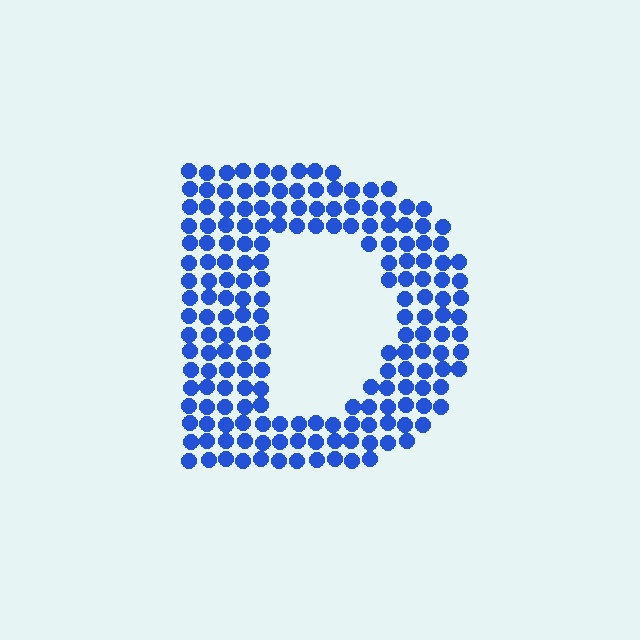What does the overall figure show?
The overall figure shows the letter D.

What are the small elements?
The small elements are circles.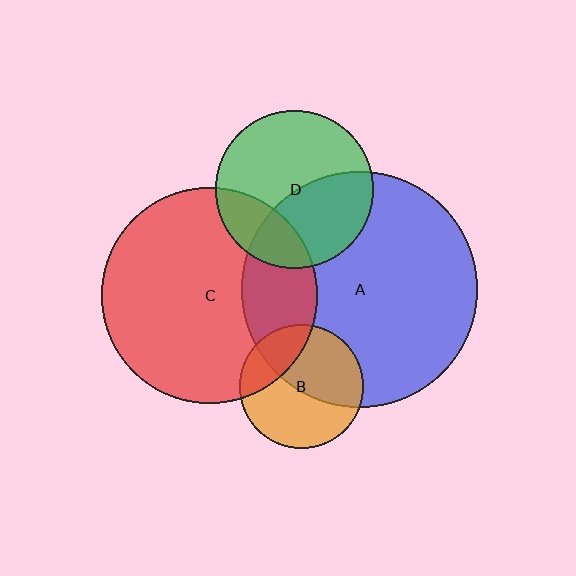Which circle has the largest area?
Circle A (blue).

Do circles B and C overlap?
Yes.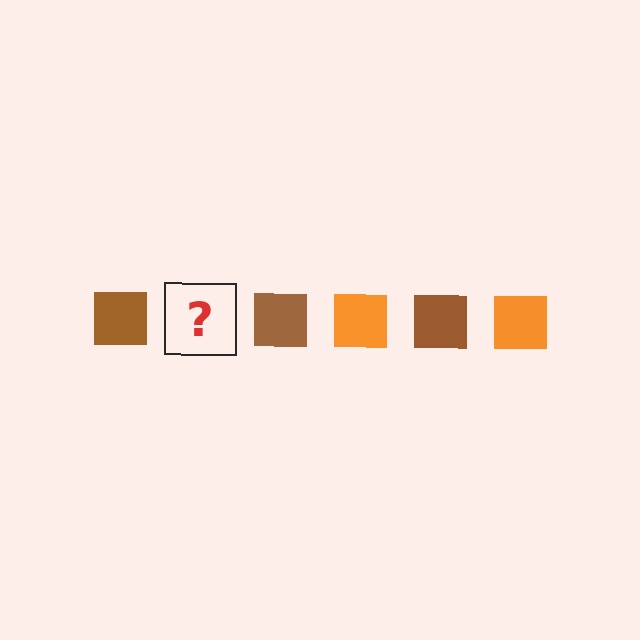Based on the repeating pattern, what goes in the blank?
The blank should be an orange square.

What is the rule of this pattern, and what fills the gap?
The rule is that the pattern cycles through brown, orange squares. The gap should be filled with an orange square.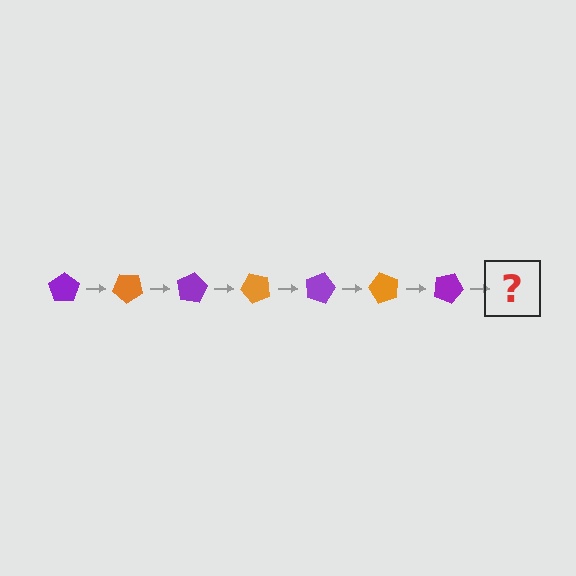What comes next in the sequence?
The next element should be an orange pentagon, rotated 280 degrees from the start.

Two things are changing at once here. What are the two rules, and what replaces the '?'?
The two rules are that it rotates 40 degrees each step and the color cycles through purple and orange. The '?' should be an orange pentagon, rotated 280 degrees from the start.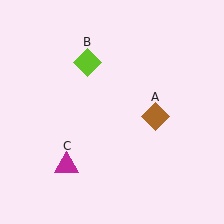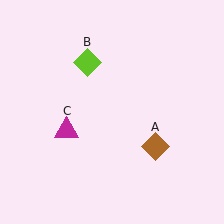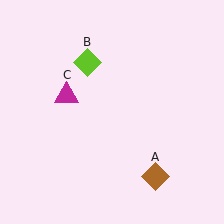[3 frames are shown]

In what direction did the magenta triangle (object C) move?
The magenta triangle (object C) moved up.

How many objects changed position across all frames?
2 objects changed position: brown diamond (object A), magenta triangle (object C).